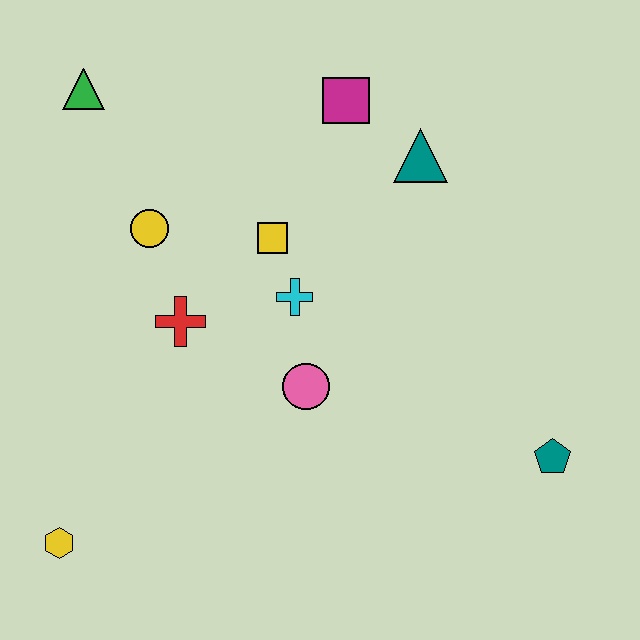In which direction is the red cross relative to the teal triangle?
The red cross is to the left of the teal triangle.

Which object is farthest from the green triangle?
The teal pentagon is farthest from the green triangle.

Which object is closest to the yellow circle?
The red cross is closest to the yellow circle.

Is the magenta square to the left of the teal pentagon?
Yes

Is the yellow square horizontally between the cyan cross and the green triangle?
Yes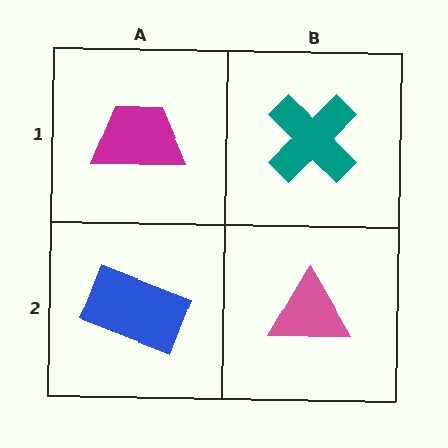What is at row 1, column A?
A magenta trapezoid.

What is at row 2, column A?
A blue rectangle.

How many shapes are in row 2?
2 shapes.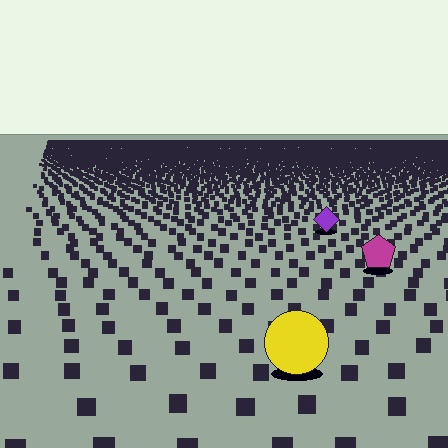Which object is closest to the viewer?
The yellow circle is closest. The texture marks near it are larger and more spread out.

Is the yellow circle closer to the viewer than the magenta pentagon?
Yes. The yellow circle is closer — you can tell from the texture gradient: the ground texture is coarser near it.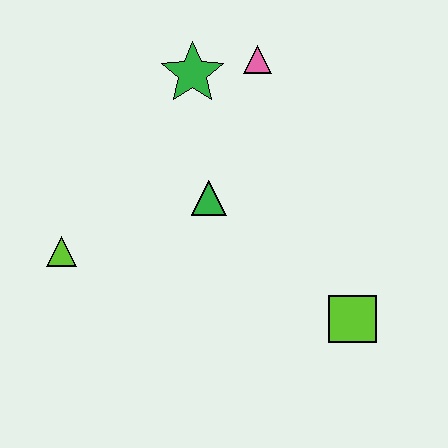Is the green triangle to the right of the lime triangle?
Yes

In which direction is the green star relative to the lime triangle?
The green star is above the lime triangle.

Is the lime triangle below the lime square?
No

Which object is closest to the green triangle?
The green star is closest to the green triangle.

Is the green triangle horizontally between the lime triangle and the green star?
No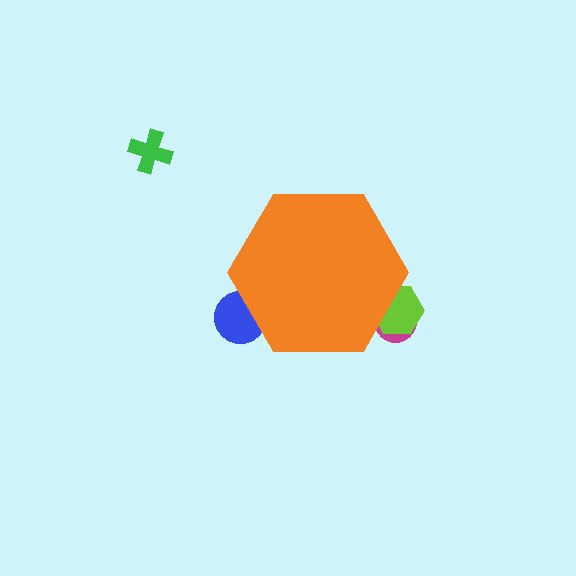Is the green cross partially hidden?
No, the green cross is fully visible.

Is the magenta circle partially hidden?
Yes, the magenta circle is partially hidden behind the orange hexagon.